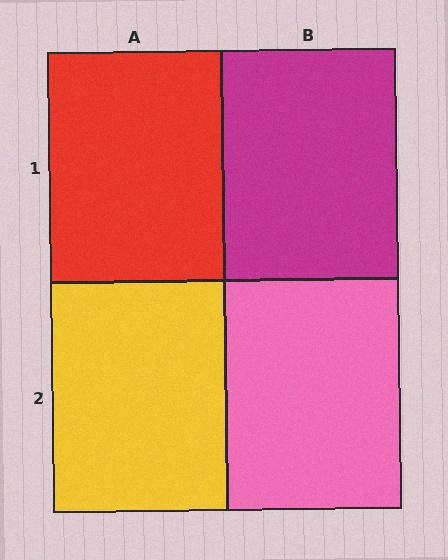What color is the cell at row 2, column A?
Yellow.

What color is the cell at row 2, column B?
Pink.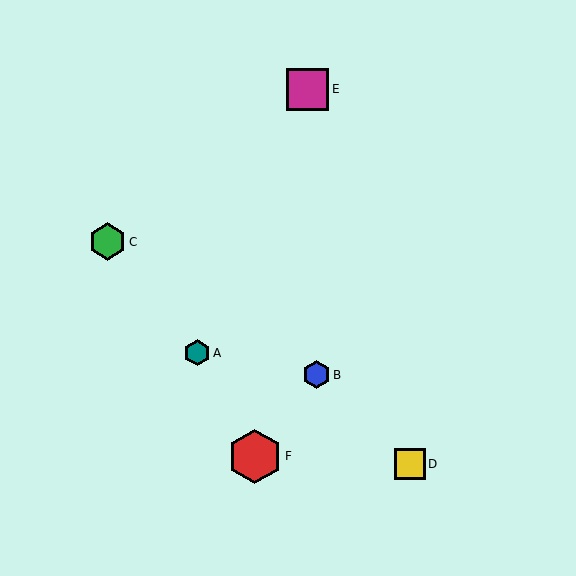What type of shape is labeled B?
Shape B is a blue hexagon.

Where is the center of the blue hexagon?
The center of the blue hexagon is at (316, 375).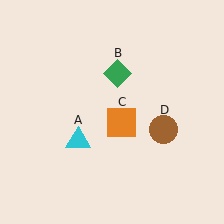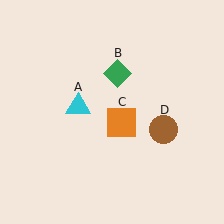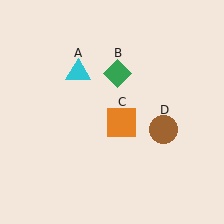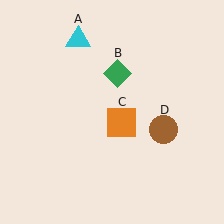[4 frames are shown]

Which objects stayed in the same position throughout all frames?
Green diamond (object B) and orange square (object C) and brown circle (object D) remained stationary.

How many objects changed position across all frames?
1 object changed position: cyan triangle (object A).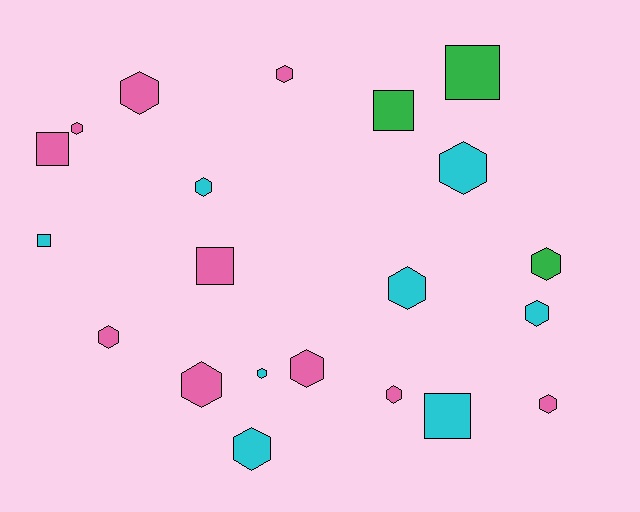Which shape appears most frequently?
Hexagon, with 15 objects.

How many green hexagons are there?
There is 1 green hexagon.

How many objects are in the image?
There are 21 objects.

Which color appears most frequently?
Pink, with 10 objects.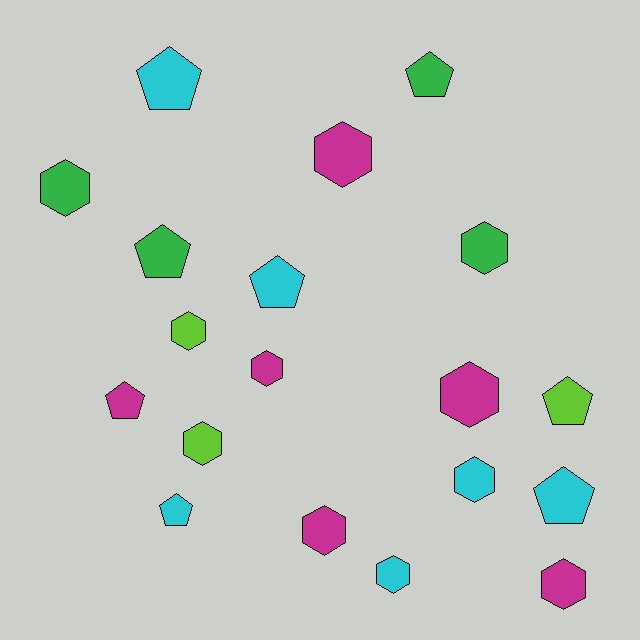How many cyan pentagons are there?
There are 4 cyan pentagons.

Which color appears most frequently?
Magenta, with 6 objects.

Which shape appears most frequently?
Hexagon, with 11 objects.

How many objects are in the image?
There are 19 objects.